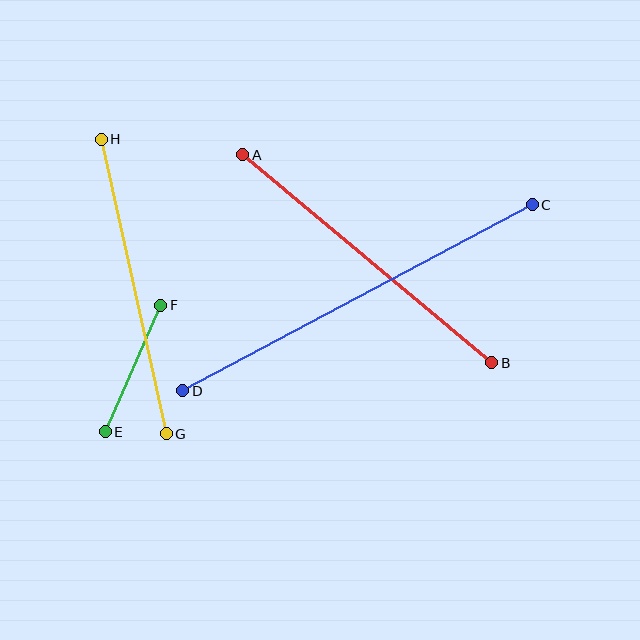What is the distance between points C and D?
The distance is approximately 396 pixels.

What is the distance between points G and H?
The distance is approximately 302 pixels.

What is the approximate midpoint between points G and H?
The midpoint is at approximately (134, 286) pixels.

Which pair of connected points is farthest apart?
Points C and D are farthest apart.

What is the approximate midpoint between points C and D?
The midpoint is at approximately (358, 298) pixels.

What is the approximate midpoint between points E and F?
The midpoint is at approximately (133, 368) pixels.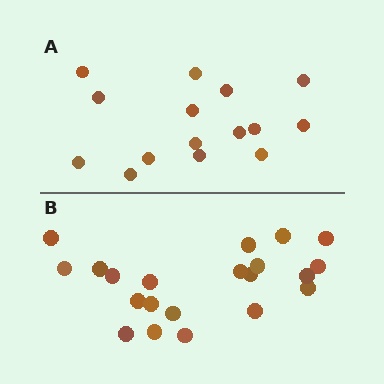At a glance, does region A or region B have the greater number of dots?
Region B (the bottom region) has more dots.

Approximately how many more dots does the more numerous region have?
Region B has about 6 more dots than region A.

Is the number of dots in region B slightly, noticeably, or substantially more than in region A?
Region B has noticeably more, but not dramatically so. The ratio is roughly 1.4 to 1.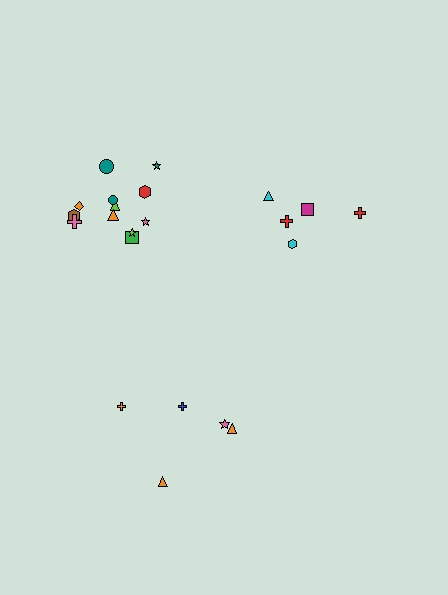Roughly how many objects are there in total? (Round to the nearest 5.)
Roughly 20 objects in total.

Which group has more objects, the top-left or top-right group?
The top-left group.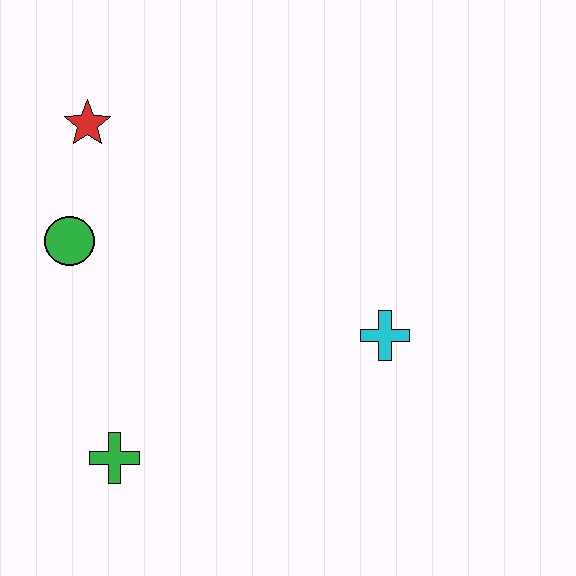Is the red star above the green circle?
Yes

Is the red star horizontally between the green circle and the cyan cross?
Yes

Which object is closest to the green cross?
The green circle is closest to the green cross.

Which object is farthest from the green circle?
The cyan cross is farthest from the green circle.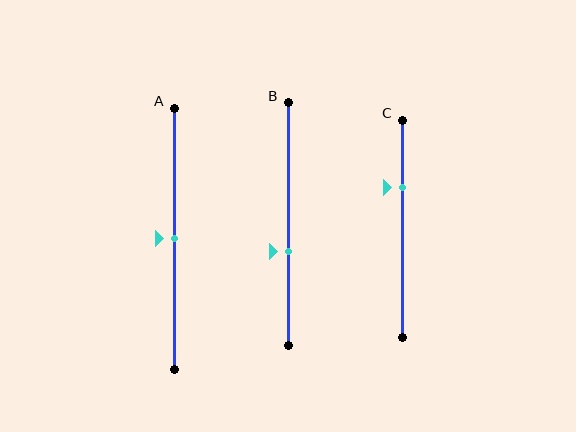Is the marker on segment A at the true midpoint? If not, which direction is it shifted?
Yes, the marker on segment A is at the true midpoint.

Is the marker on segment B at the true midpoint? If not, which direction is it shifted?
No, the marker on segment B is shifted downward by about 11% of the segment length.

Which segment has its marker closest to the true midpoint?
Segment A has its marker closest to the true midpoint.